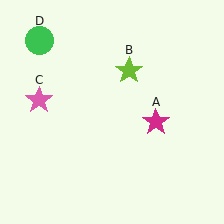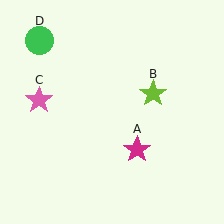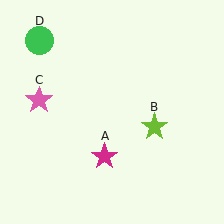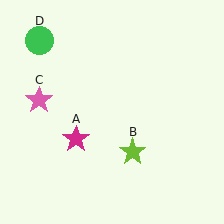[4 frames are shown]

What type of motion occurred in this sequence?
The magenta star (object A), lime star (object B) rotated clockwise around the center of the scene.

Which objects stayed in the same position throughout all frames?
Pink star (object C) and green circle (object D) remained stationary.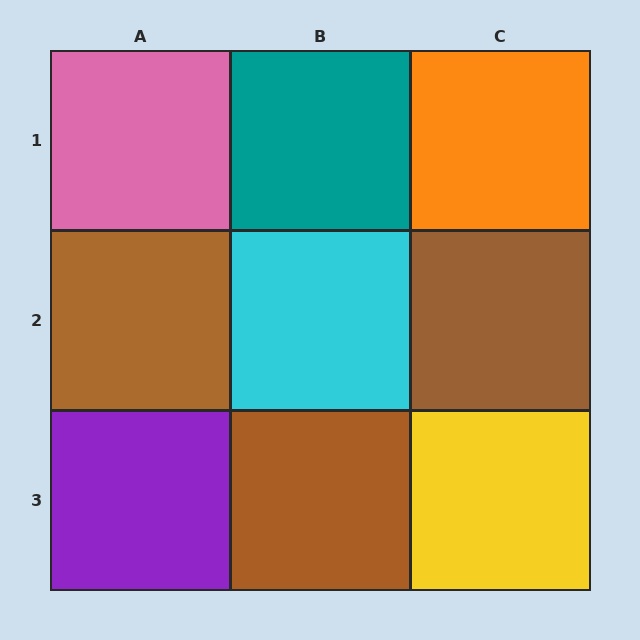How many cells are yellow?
1 cell is yellow.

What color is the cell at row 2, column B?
Cyan.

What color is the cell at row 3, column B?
Brown.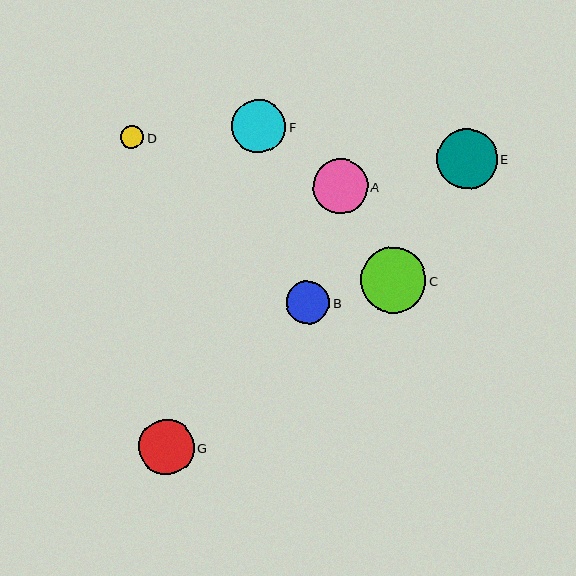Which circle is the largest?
Circle C is the largest with a size of approximately 66 pixels.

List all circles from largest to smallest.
From largest to smallest: C, E, G, A, F, B, D.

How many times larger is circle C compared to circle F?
Circle C is approximately 1.2 times the size of circle F.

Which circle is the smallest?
Circle D is the smallest with a size of approximately 23 pixels.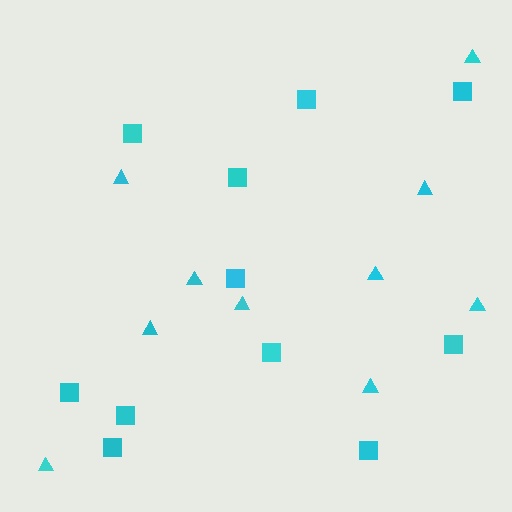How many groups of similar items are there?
There are 2 groups: one group of squares (11) and one group of triangles (10).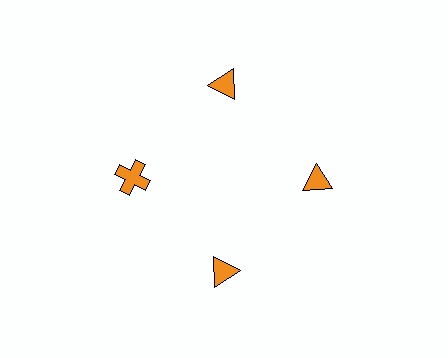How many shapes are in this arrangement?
There are 4 shapes arranged in a ring pattern.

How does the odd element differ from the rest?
It has a different shape: cross instead of triangle.